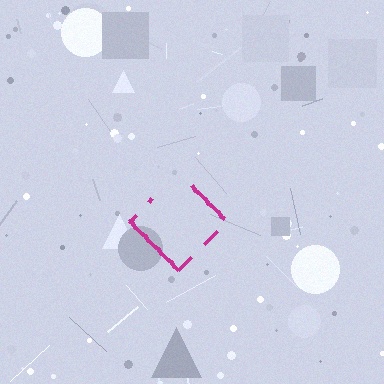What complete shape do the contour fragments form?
The contour fragments form a diamond.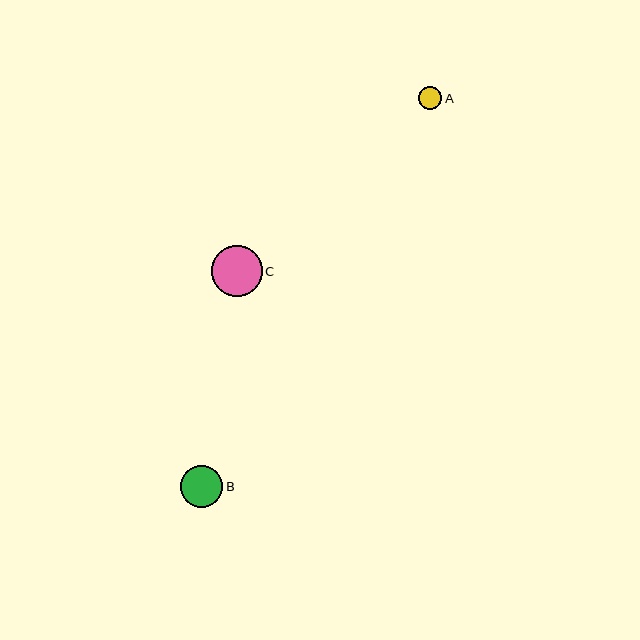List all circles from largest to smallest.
From largest to smallest: C, B, A.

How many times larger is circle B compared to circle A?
Circle B is approximately 1.8 times the size of circle A.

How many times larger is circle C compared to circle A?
Circle C is approximately 2.2 times the size of circle A.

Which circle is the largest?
Circle C is the largest with a size of approximately 51 pixels.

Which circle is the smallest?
Circle A is the smallest with a size of approximately 23 pixels.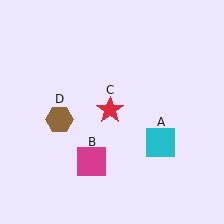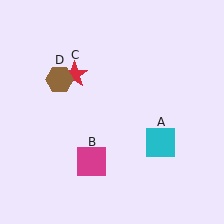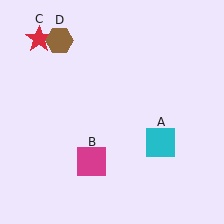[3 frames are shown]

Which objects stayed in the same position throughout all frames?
Cyan square (object A) and magenta square (object B) remained stationary.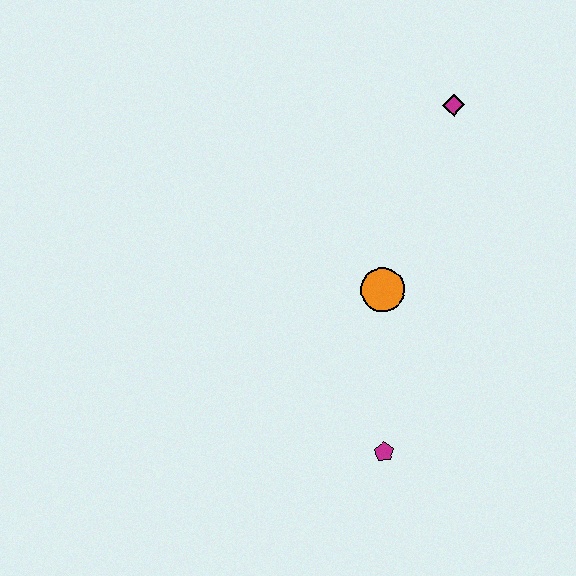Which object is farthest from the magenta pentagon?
The magenta diamond is farthest from the magenta pentagon.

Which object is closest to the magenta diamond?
The orange circle is closest to the magenta diamond.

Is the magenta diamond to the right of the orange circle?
Yes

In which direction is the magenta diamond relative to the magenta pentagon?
The magenta diamond is above the magenta pentagon.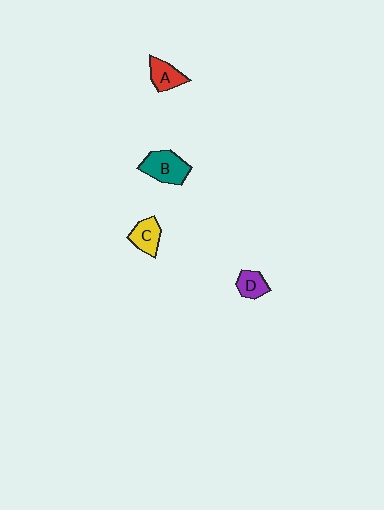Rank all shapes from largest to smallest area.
From largest to smallest: B (teal), C (yellow), A (red), D (purple).